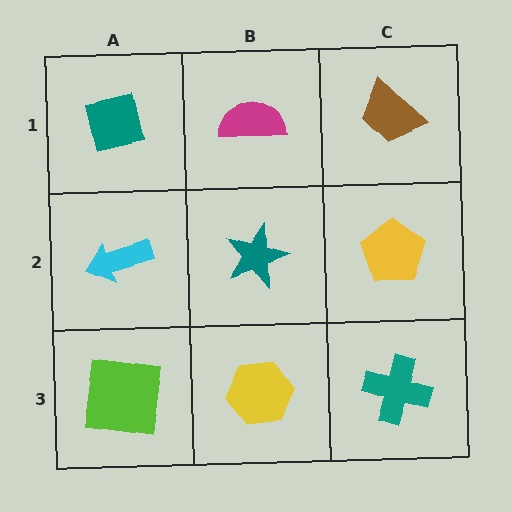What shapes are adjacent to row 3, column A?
A cyan arrow (row 2, column A), a yellow hexagon (row 3, column B).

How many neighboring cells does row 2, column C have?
3.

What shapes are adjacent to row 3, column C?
A yellow pentagon (row 2, column C), a yellow hexagon (row 3, column B).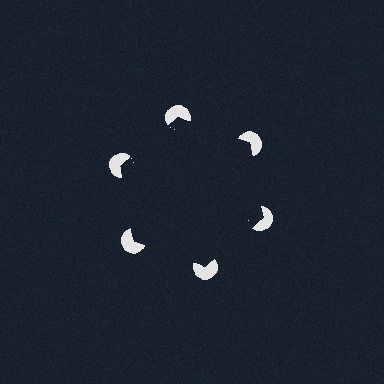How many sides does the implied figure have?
6 sides.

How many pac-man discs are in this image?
There are 6 — one at each vertex of the illusory hexagon.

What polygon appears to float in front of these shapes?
An illusory hexagon — its edges are inferred from the aligned wedge cuts in the pac-man discs, not physically drawn.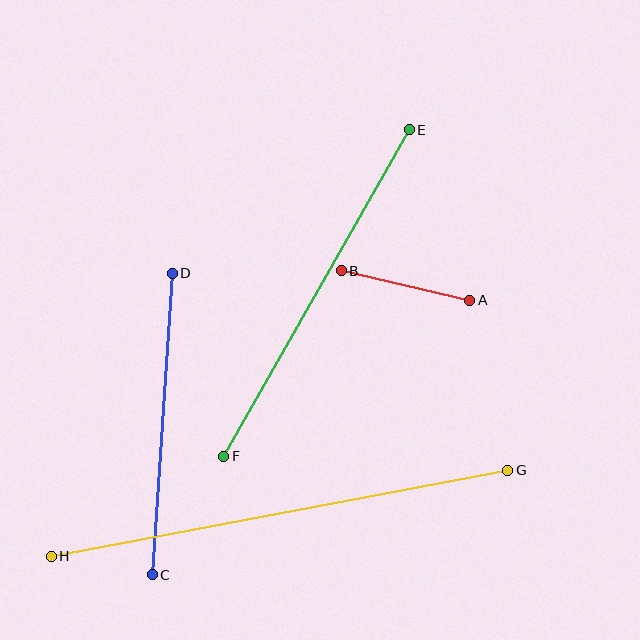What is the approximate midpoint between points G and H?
The midpoint is at approximately (279, 513) pixels.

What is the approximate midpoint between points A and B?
The midpoint is at approximately (405, 285) pixels.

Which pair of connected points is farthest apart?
Points G and H are farthest apart.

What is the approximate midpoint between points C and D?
The midpoint is at approximately (162, 424) pixels.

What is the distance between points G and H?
The distance is approximately 464 pixels.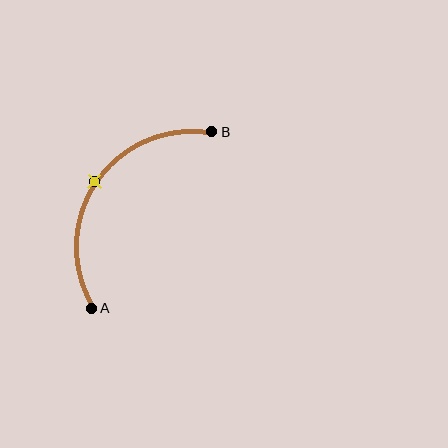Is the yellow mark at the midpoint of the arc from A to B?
Yes. The yellow mark lies on the arc at equal arc-length from both A and B — it is the arc midpoint.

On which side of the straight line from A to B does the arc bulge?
The arc bulges above and to the left of the straight line connecting A and B.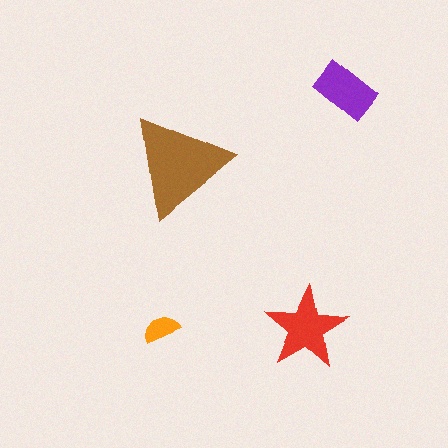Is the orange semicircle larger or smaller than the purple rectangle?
Smaller.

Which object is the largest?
The brown triangle.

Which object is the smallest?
The orange semicircle.